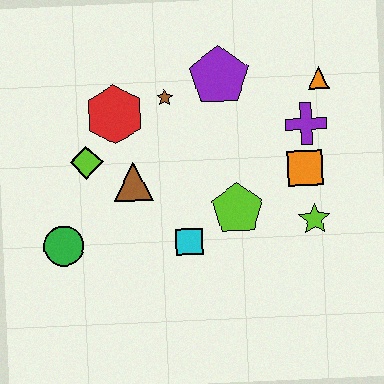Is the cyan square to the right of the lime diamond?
Yes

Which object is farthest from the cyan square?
The orange triangle is farthest from the cyan square.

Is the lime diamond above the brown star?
No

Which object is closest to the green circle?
The lime diamond is closest to the green circle.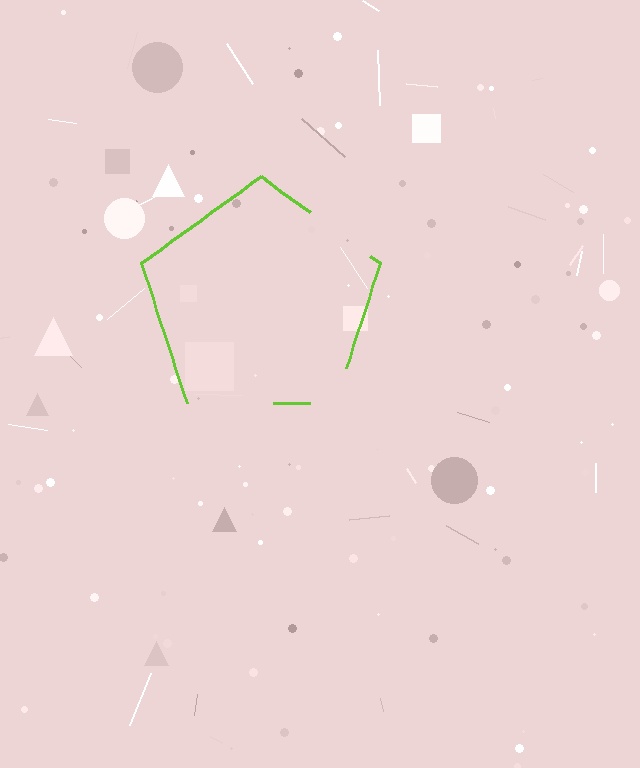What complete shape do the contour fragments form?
The contour fragments form a pentagon.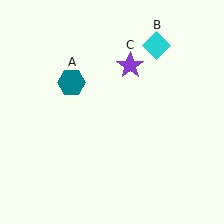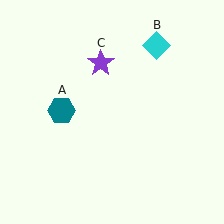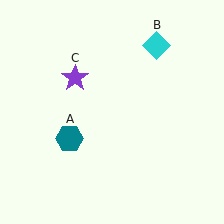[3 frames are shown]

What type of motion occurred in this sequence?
The teal hexagon (object A), purple star (object C) rotated counterclockwise around the center of the scene.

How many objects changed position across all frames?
2 objects changed position: teal hexagon (object A), purple star (object C).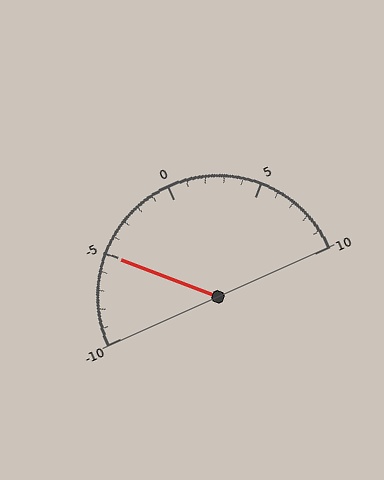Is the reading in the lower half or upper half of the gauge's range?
The reading is in the lower half of the range (-10 to 10).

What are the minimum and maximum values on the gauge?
The gauge ranges from -10 to 10.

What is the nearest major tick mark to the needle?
The nearest major tick mark is -5.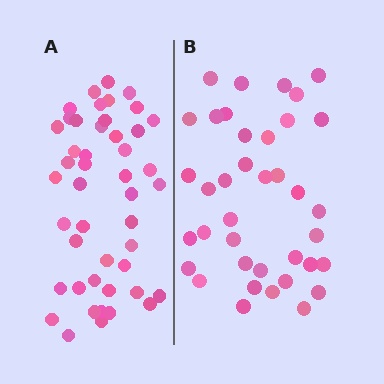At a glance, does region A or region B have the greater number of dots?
Region A (the left region) has more dots.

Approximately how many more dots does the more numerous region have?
Region A has roughly 8 or so more dots than region B.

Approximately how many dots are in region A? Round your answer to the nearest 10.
About 50 dots. (The exact count is 46, which rounds to 50.)